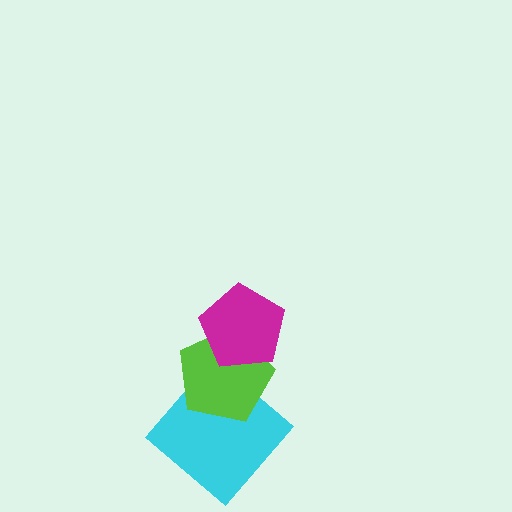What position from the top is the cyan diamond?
The cyan diamond is 3rd from the top.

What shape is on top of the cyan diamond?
The lime pentagon is on top of the cyan diamond.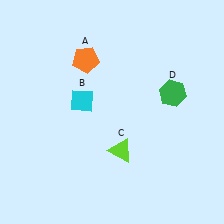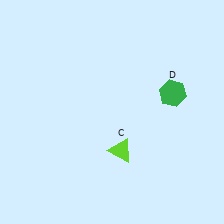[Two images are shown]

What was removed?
The orange pentagon (A), the cyan diamond (B) were removed in Image 2.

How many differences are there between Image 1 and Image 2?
There are 2 differences between the two images.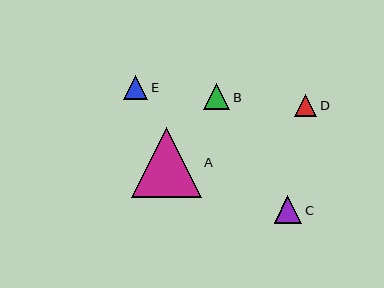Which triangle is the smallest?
Triangle D is the smallest with a size of approximately 22 pixels.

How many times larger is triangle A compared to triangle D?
Triangle A is approximately 3.2 times the size of triangle D.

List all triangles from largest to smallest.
From largest to smallest: A, C, B, E, D.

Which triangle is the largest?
Triangle A is the largest with a size of approximately 70 pixels.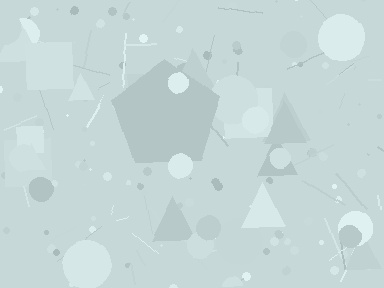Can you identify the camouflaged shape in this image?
The camouflaged shape is a pentagon.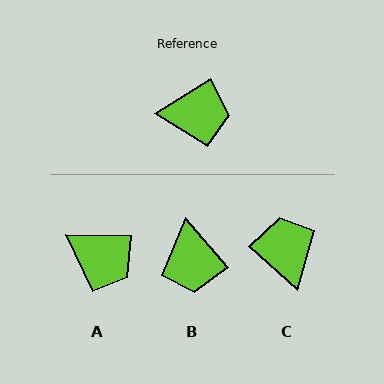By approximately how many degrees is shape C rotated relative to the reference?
Approximately 106 degrees counter-clockwise.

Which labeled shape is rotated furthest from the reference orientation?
C, about 106 degrees away.